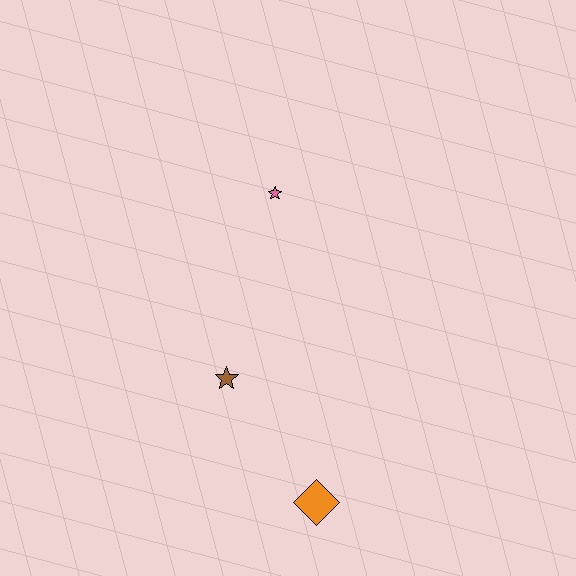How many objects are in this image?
There are 3 objects.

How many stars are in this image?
There are 2 stars.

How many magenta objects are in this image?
There are no magenta objects.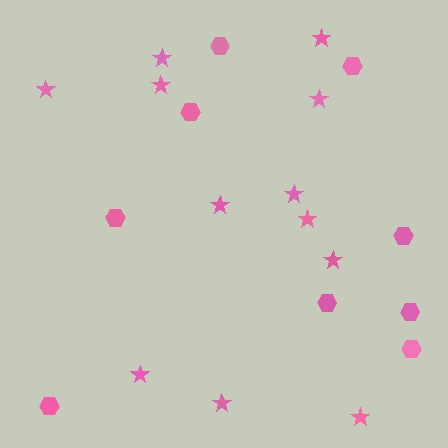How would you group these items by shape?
There are 2 groups: one group of hexagons (9) and one group of stars (12).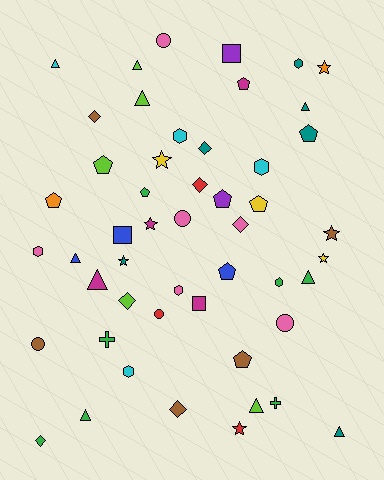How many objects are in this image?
There are 50 objects.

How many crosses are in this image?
There are 2 crosses.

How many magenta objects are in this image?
There are 4 magenta objects.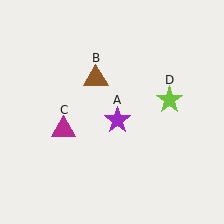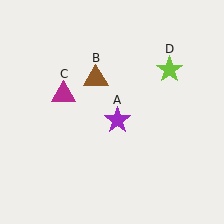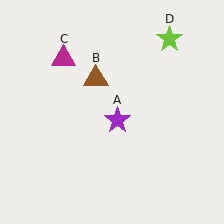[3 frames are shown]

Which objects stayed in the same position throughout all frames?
Purple star (object A) and brown triangle (object B) remained stationary.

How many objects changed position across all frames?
2 objects changed position: magenta triangle (object C), lime star (object D).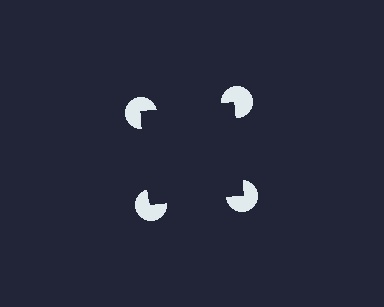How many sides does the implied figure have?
4 sides.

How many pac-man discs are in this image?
There are 4 — one at each vertex of the illusory square.